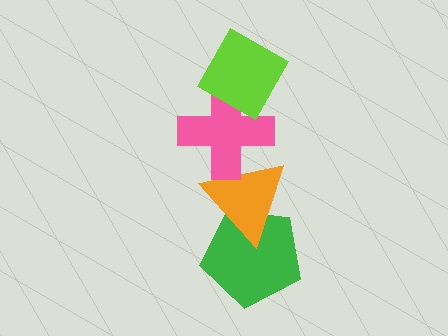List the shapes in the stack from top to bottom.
From top to bottom: the lime diamond, the pink cross, the orange triangle, the green pentagon.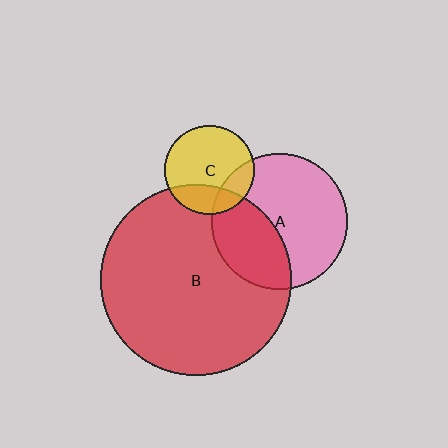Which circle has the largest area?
Circle B (red).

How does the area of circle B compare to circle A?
Approximately 1.9 times.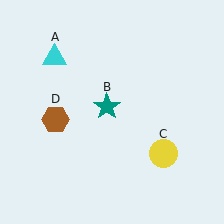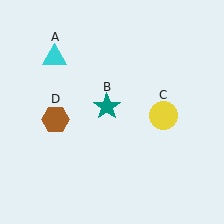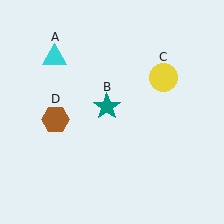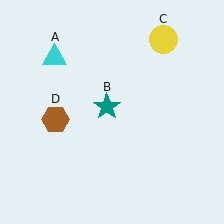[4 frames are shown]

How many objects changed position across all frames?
1 object changed position: yellow circle (object C).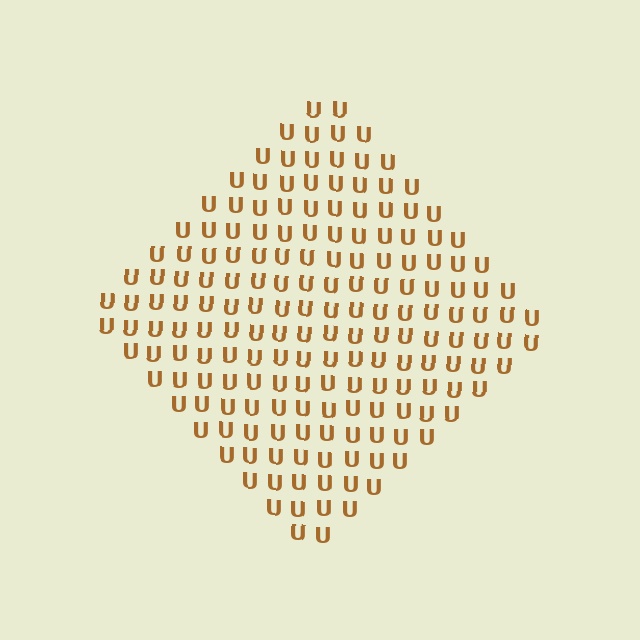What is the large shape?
The large shape is a diamond.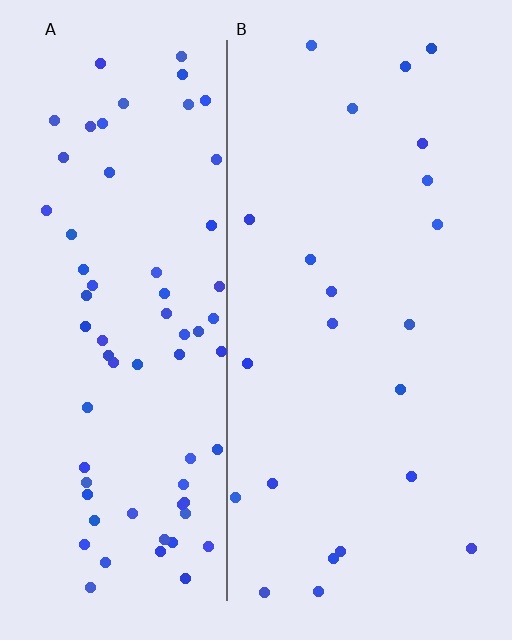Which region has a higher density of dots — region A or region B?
A (the left).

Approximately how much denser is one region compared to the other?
Approximately 3.1× — region A over region B.